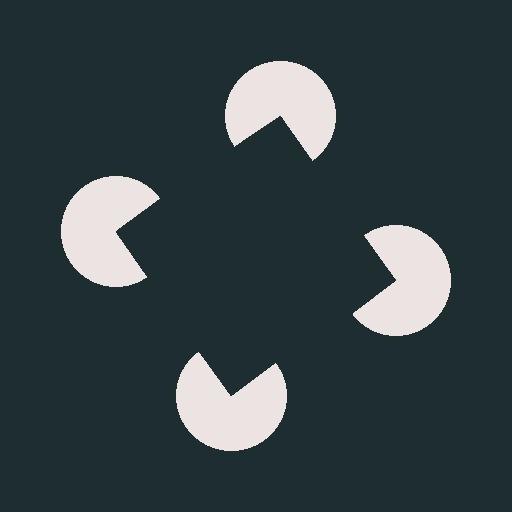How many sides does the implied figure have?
4 sides.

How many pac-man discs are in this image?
There are 4 — one at each vertex of the illusory square.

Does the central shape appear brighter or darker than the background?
It typically appears slightly darker than the background, even though no actual brightness change is drawn.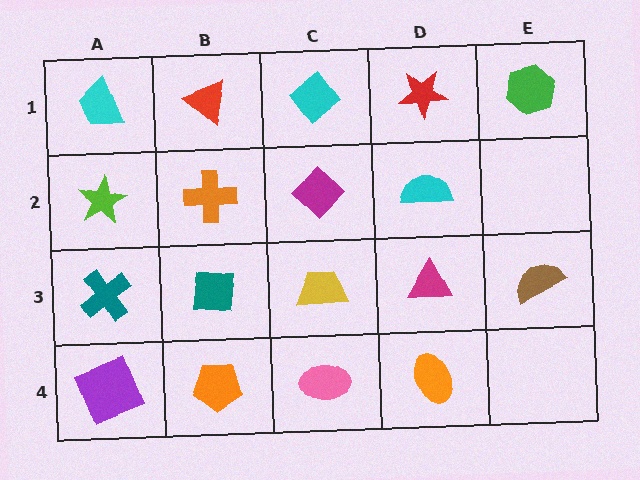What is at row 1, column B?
A red triangle.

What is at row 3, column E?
A brown semicircle.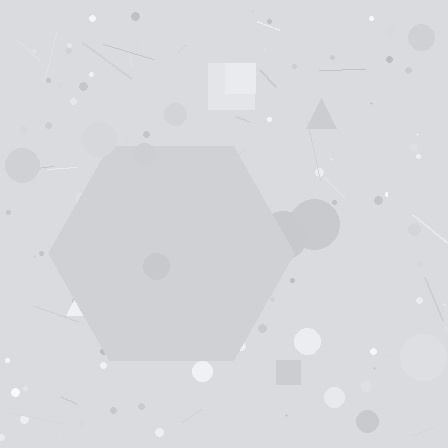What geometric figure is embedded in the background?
A hexagon is embedded in the background.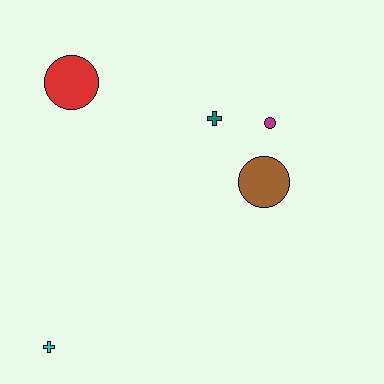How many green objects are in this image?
There are no green objects.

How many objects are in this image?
There are 5 objects.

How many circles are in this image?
There are 3 circles.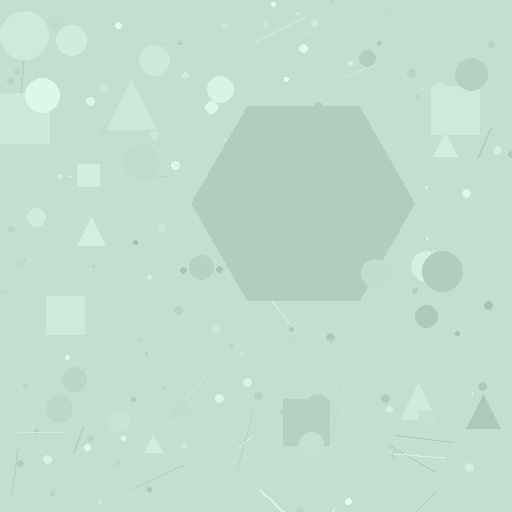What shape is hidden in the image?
A hexagon is hidden in the image.